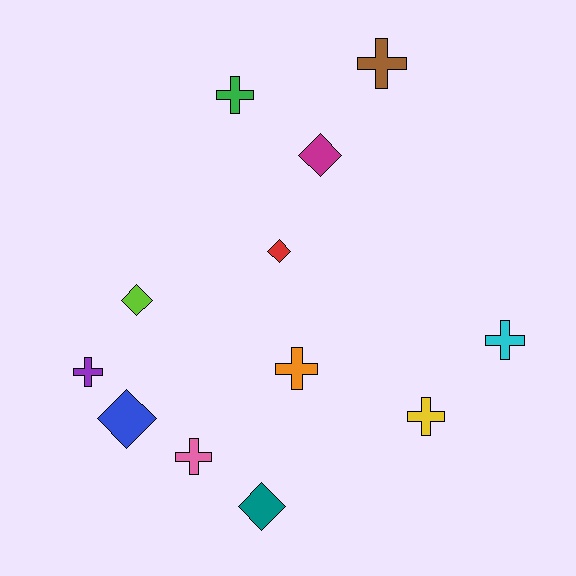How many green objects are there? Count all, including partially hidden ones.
There is 1 green object.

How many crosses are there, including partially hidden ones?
There are 7 crosses.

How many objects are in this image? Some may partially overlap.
There are 12 objects.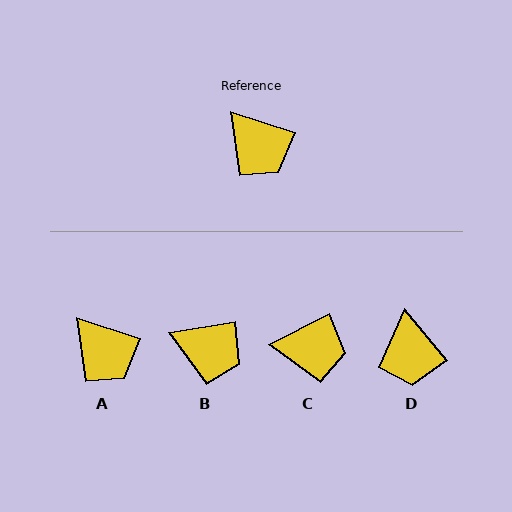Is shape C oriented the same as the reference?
No, it is off by about 45 degrees.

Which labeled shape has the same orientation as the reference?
A.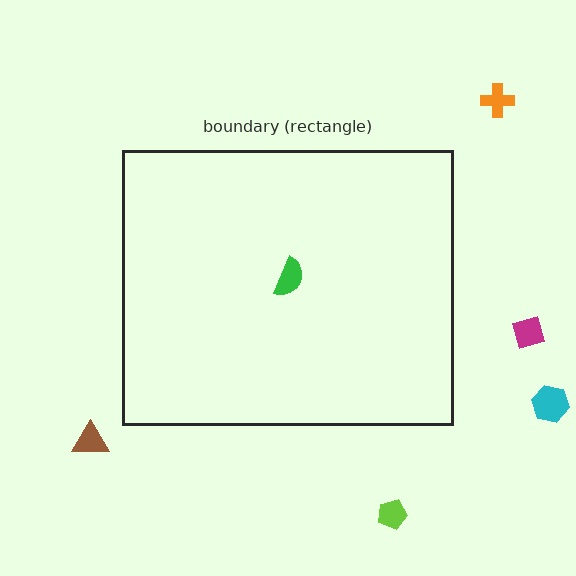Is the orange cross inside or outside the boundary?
Outside.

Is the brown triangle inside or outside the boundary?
Outside.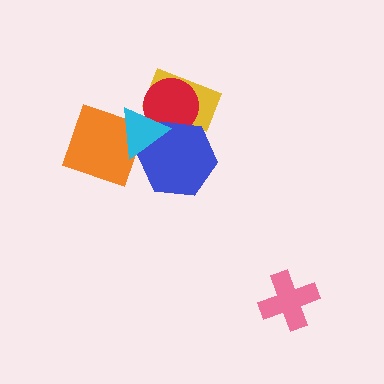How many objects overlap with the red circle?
3 objects overlap with the red circle.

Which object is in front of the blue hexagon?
The cyan triangle is in front of the blue hexagon.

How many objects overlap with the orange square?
1 object overlaps with the orange square.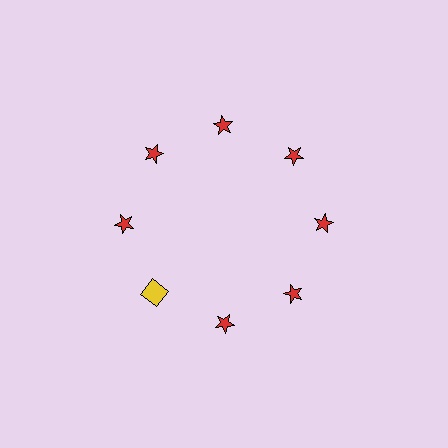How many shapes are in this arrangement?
There are 8 shapes arranged in a ring pattern.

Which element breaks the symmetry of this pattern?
The yellow square at roughly the 8 o'clock position breaks the symmetry. All other shapes are red stars.